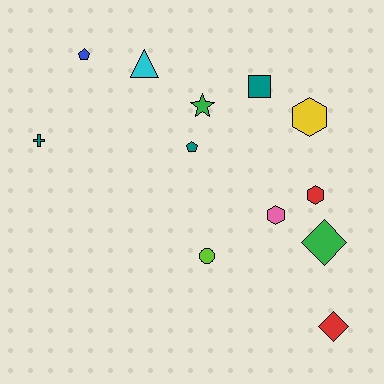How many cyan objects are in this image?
There is 1 cyan object.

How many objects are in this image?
There are 12 objects.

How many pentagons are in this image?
There are 2 pentagons.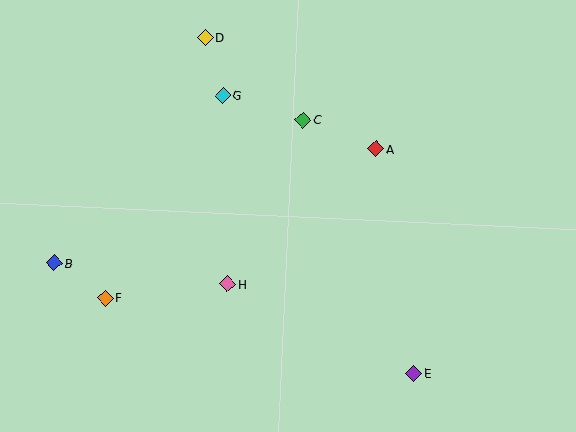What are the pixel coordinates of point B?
Point B is at (54, 263).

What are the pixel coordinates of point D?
Point D is at (205, 37).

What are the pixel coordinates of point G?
Point G is at (223, 95).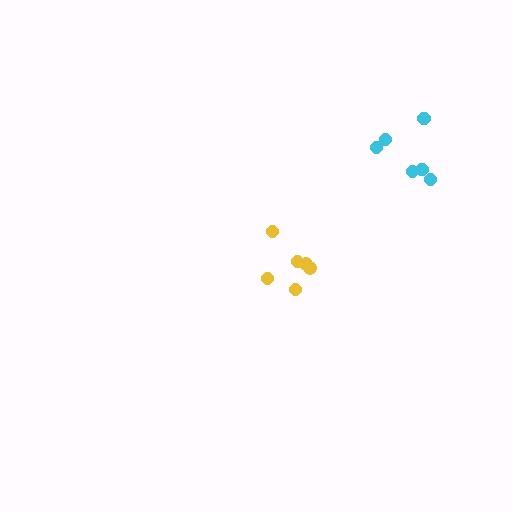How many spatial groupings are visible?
There are 2 spatial groupings.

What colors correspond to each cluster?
The clusters are colored: yellow, cyan.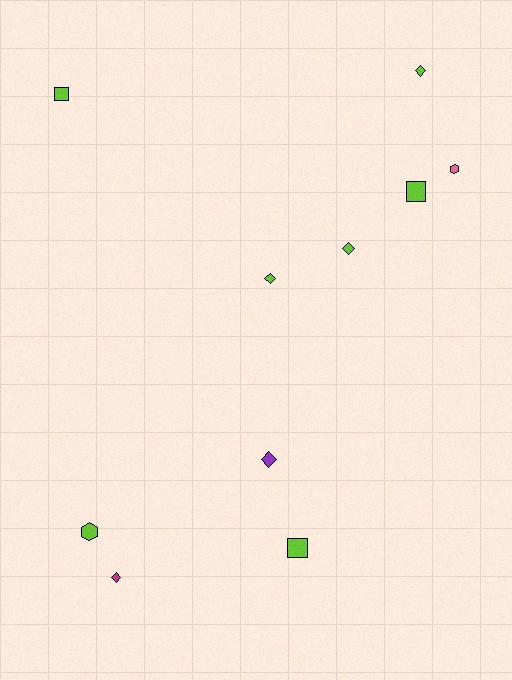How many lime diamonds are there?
There are 3 lime diamonds.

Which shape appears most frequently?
Diamond, with 5 objects.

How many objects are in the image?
There are 10 objects.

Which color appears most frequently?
Lime, with 7 objects.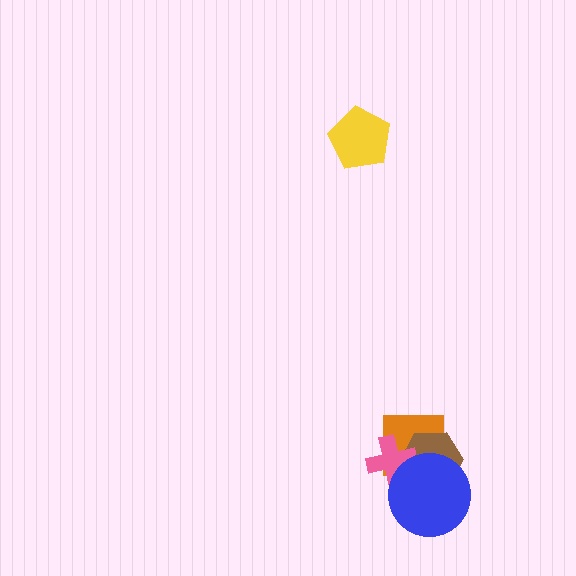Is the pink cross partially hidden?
Yes, it is partially covered by another shape.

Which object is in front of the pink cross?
The blue circle is in front of the pink cross.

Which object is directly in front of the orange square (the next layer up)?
The brown hexagon is directly in front of the orange square.